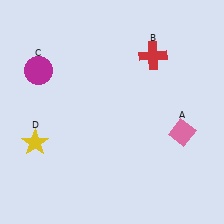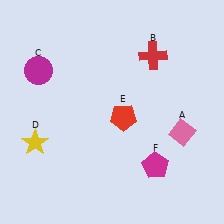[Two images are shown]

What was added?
A red pentagon (E), a magenta pentagon (F) were added in Image 2.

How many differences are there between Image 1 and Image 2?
There are 2 differences between the two images.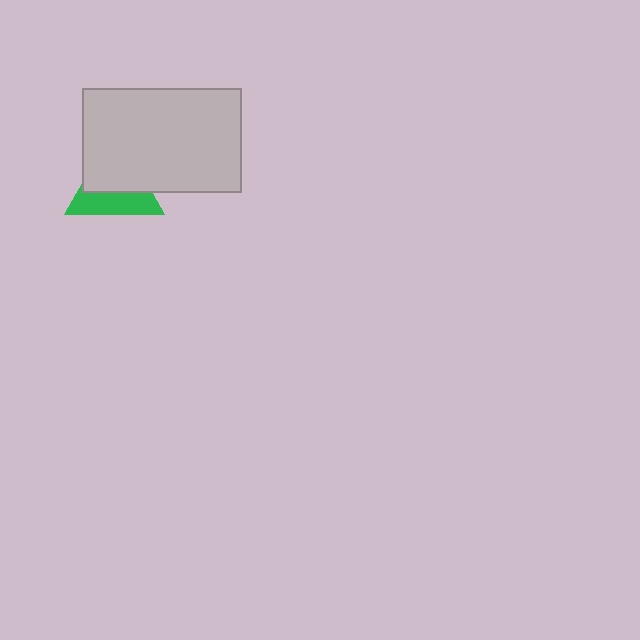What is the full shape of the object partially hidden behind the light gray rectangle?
The partially hidden object is a green triangle.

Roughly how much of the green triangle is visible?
A small part of it is visible (roughly 44%).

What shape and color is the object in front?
The object in front is a light gray rectangle.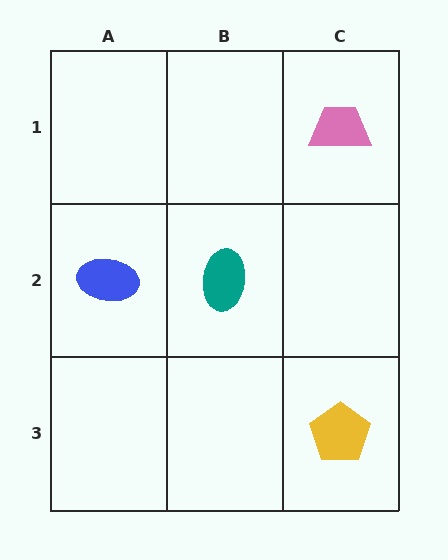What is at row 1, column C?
A pink trapezoid.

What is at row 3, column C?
A yellow pentagon.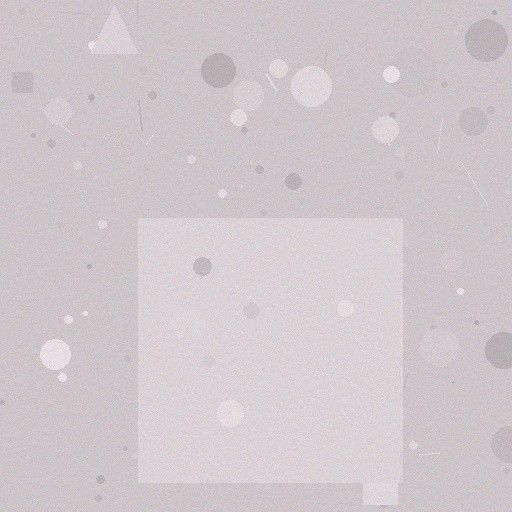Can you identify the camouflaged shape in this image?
The camouflaged shape is a square.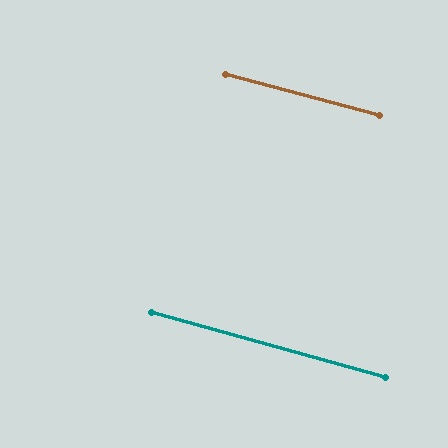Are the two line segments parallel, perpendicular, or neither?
Parallel — their directions differ by only 0.8°.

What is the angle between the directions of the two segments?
Approximately 1 degree.